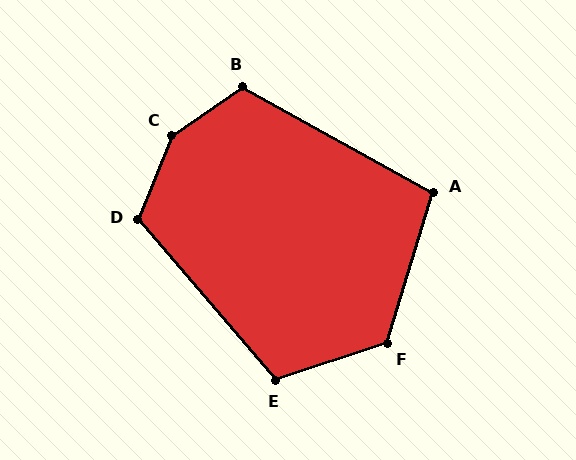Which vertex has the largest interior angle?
C, at approximately 146 degrees.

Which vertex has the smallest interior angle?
A, at approximately 102 degrees.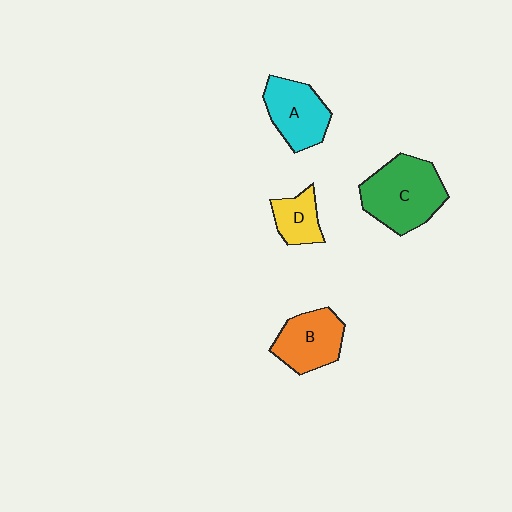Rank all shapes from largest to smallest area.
From largest to smallest: C (green), A (cyan), B (orange), D (yellow).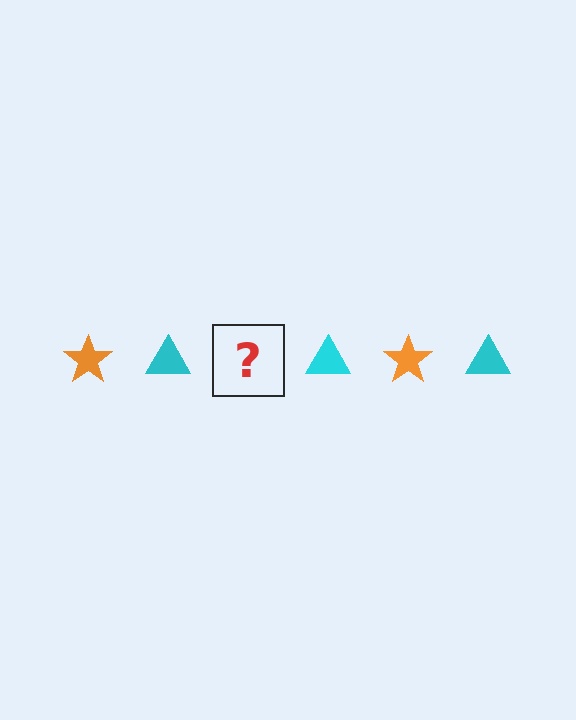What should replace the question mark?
The question mark should be replaced with an orange star.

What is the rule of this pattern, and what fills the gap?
The rule is that the pattern alternates between orange star and cyan triangle. The gap should be filled with an orange star.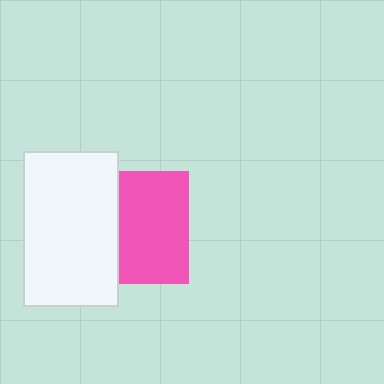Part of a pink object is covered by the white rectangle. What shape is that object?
It is a square.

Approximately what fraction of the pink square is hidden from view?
Roughly 39% of the pink square is hidden behind the white rectangle.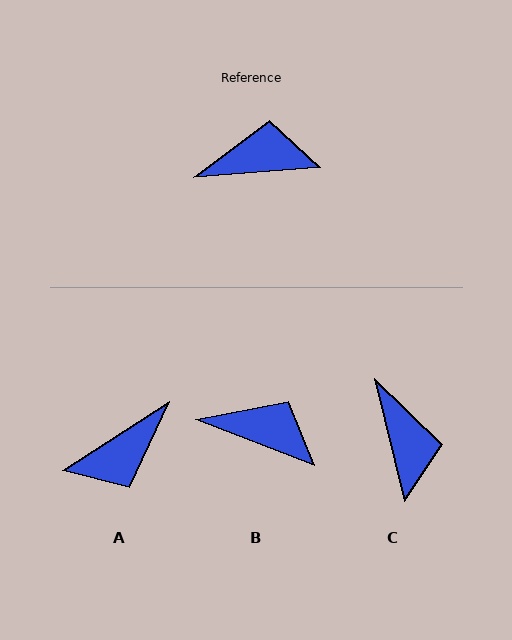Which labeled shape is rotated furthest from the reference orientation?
A, about 152 degrees away.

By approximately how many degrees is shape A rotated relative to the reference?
Approximately 152 degrees clockwise.